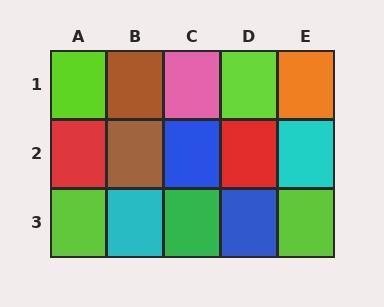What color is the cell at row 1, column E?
Orange.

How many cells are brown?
2 cells are brown.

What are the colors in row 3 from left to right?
Lime, cyan, green, blue, lime.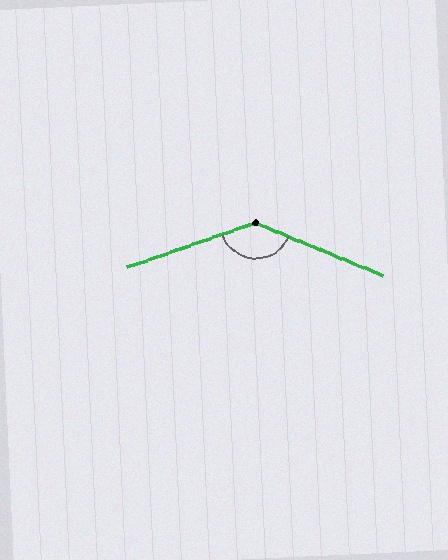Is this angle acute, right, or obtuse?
It is obtuse.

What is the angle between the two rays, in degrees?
Approximately 138 degrees.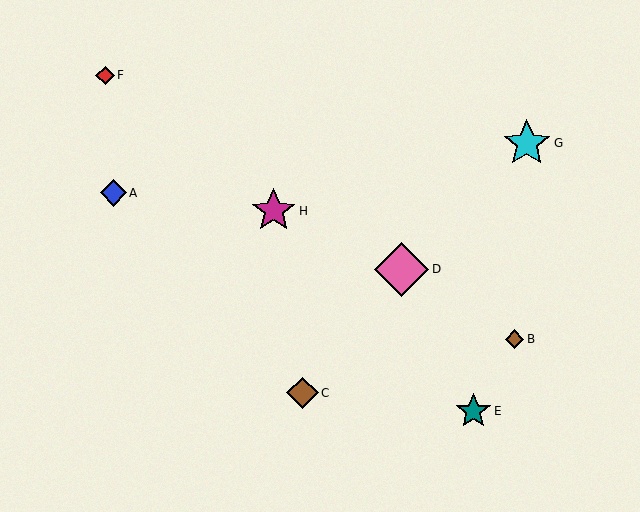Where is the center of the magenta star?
The center of the magenta star is at (274, 211).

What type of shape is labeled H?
Shape H is a magenta star.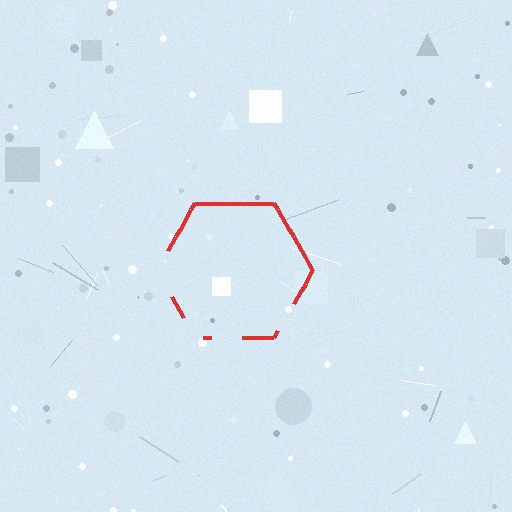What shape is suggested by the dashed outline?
The dashed outline suggests a hexagon.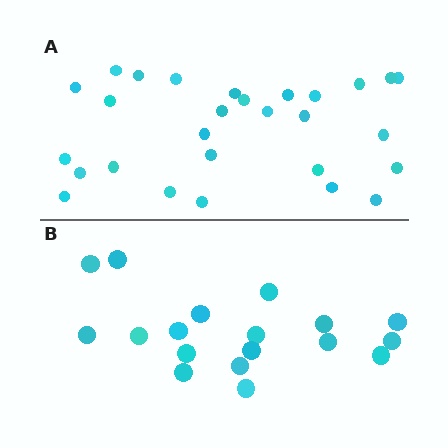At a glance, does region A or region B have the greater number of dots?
Region A (the top region) has more dots.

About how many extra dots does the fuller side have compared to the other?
Region A has roughly 10 or so more dots than region B.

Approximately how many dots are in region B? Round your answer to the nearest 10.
About 20 dots. (The exact count is 18, which rounds to 20.)